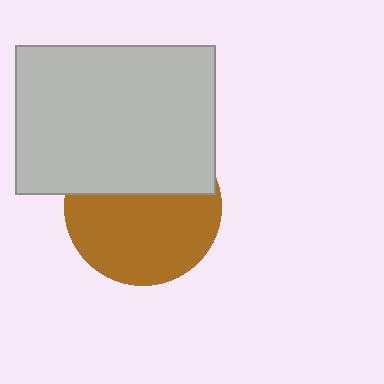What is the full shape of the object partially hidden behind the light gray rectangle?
The partially hidden object is a brown circle.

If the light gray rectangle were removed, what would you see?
You would see the complete brown circle.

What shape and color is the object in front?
The object in front is a light gray rectangle.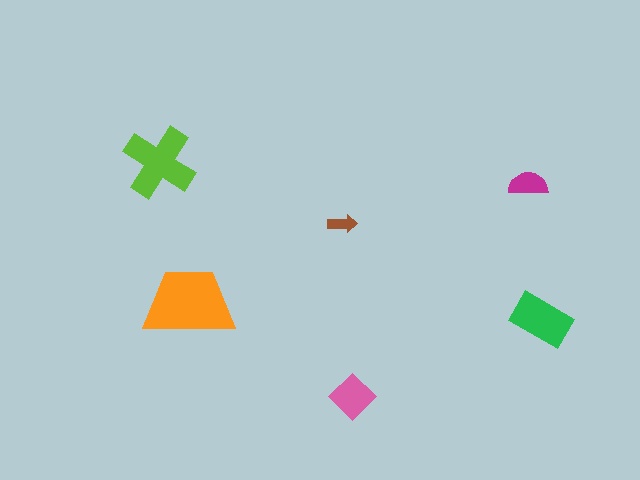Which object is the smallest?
The brown arrow.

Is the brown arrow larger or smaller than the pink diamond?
Smaller.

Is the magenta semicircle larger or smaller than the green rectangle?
Smaller.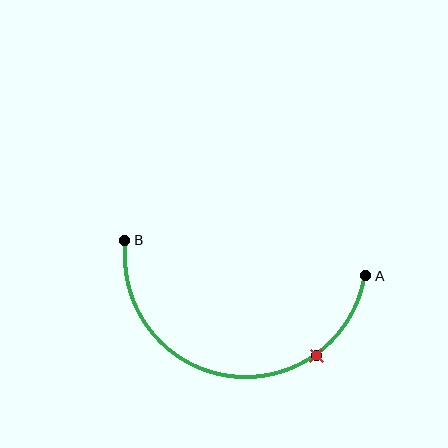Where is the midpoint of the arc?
The arc midpoint is the point on the curve farthest from the straight line joining A and B. It sits below that line.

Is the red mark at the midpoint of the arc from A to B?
No. The red mark lies on the arc but is closer to endpoint A. The arc midpoint would be at the point on the curve equidistant along the arc from both A and B.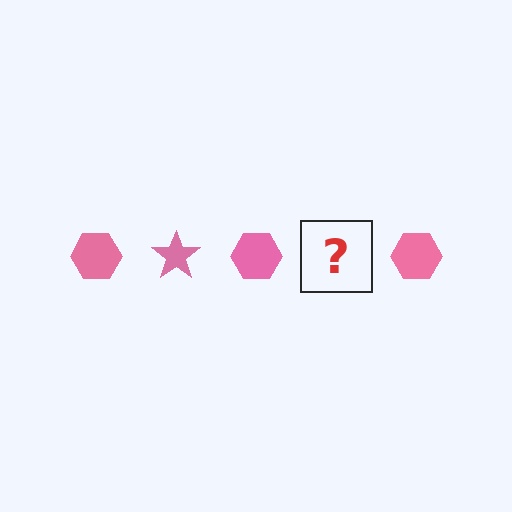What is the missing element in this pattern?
The missing element is a pink star.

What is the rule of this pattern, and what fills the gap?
The rule is that the pattern cycles through hexagon, star shapes in pink. The gap should be filled with a pink star.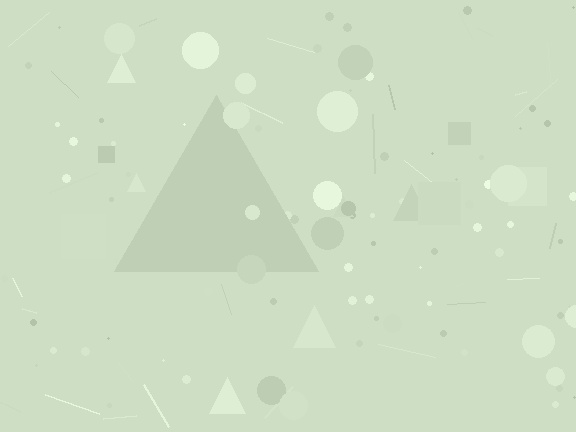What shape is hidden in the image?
A triangle is hidden in the image.